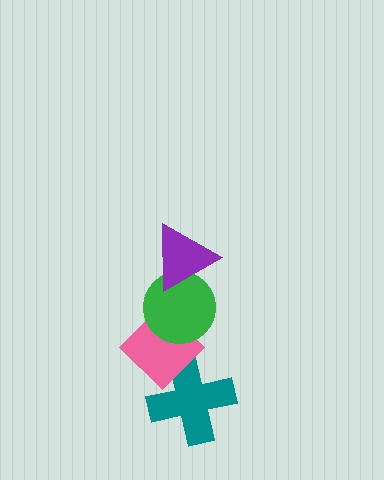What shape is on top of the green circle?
The purple triangle is on top of the green circle.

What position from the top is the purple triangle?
The purple triangle is 1st from the top.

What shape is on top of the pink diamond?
The green circle is on top of the pink diamond.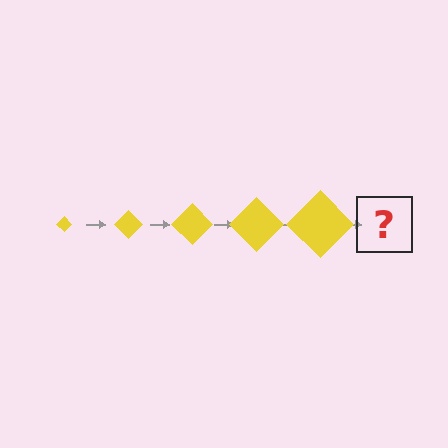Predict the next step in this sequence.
The next step is a yellow diamond, larger than the previous one.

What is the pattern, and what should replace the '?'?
The pattern is that the diamond gets progressively larger each step. The '?' should be a yellow diamond, larger than the previous one.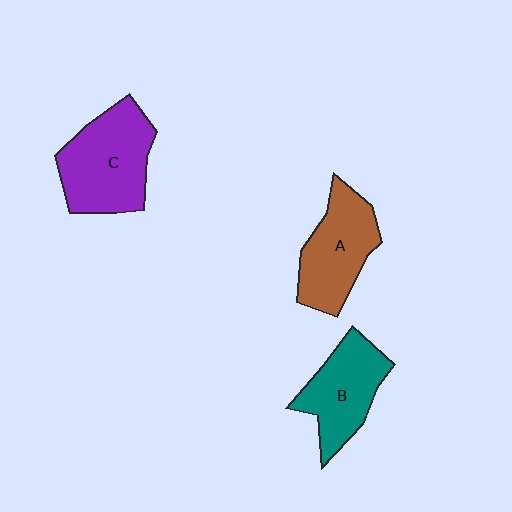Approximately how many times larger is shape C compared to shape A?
Approximately 1.2 times.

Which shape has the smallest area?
Shape B (teal).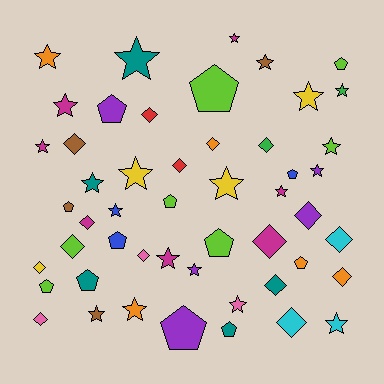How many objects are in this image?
There are 50 objects.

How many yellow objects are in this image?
There are 4 yellow objects.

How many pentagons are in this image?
There are 13 pentagons.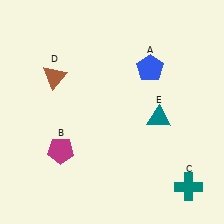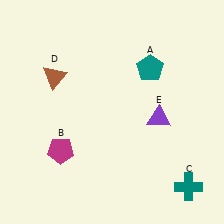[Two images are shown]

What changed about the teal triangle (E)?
In Image 1, E is teal. In Image 2, it changed to purple.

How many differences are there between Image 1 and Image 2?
There are 2 differences between the two images.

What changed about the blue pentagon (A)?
In Image 1, A is blue. In Image 2, it changed to teal.